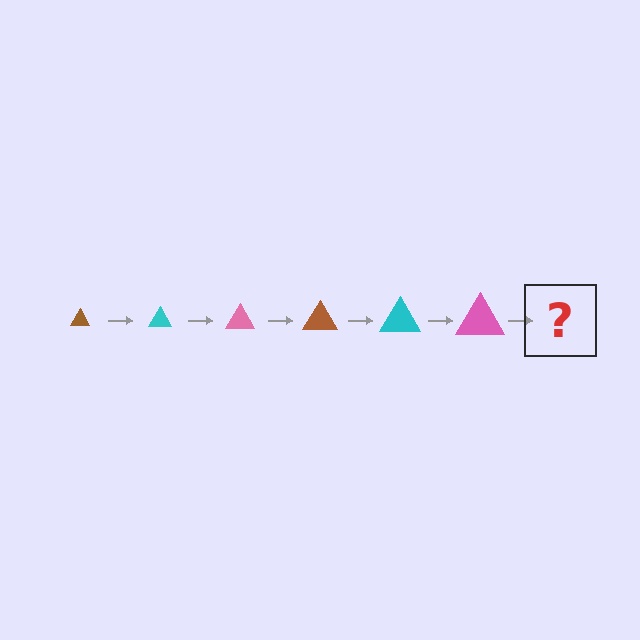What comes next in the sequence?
The next element should be a brown triangle, larger than the previous one.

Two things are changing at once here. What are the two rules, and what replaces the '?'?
The two rules are that the triangle grows larger each step and the color cycles through brown, cyan, and pink. The '?' should be a brown triangle, larger than the previous one.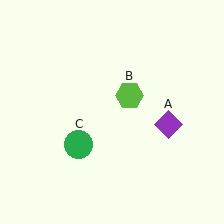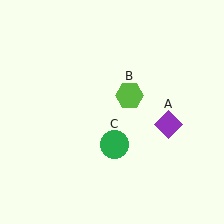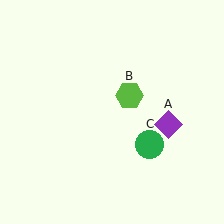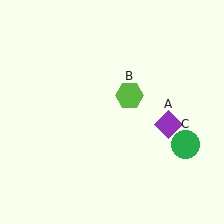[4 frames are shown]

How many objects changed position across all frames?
1 object changed position: green circle (object C).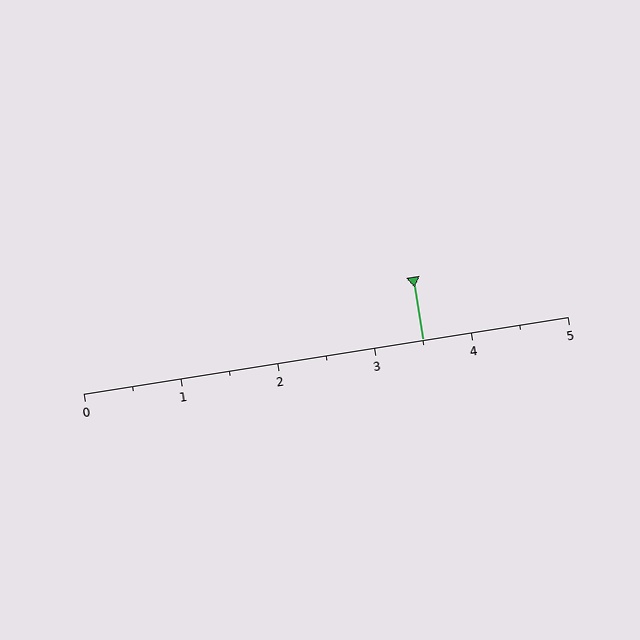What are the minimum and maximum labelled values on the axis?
The axis runs from 0 to 5.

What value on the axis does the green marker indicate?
The marker indicates approximately 3.5.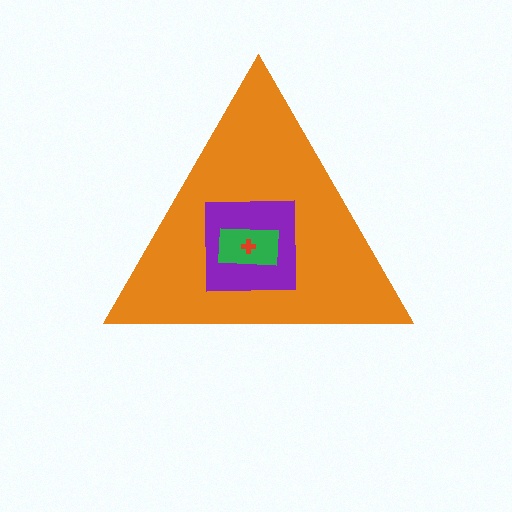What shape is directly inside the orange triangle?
The purple square.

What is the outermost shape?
The orange triangle.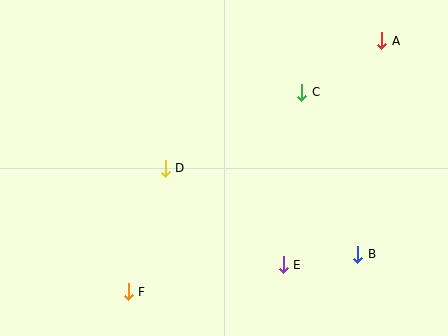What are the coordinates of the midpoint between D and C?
The midpoint between D and C is at (233, 130).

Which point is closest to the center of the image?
Point D at (165, 168) is closest to the center.